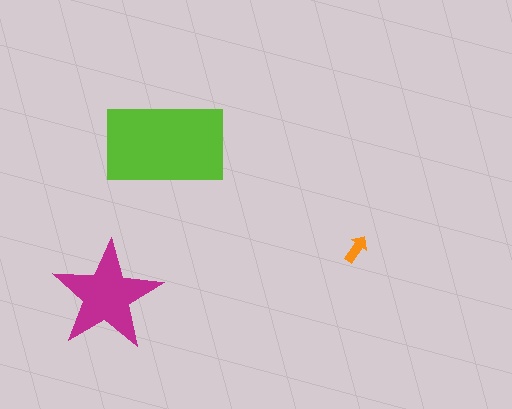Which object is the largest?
The lime rectangle.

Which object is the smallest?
The orange arrow.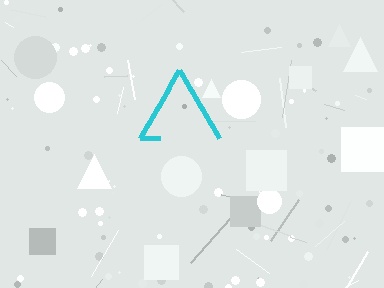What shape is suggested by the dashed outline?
The dashed outline suggests a triangle.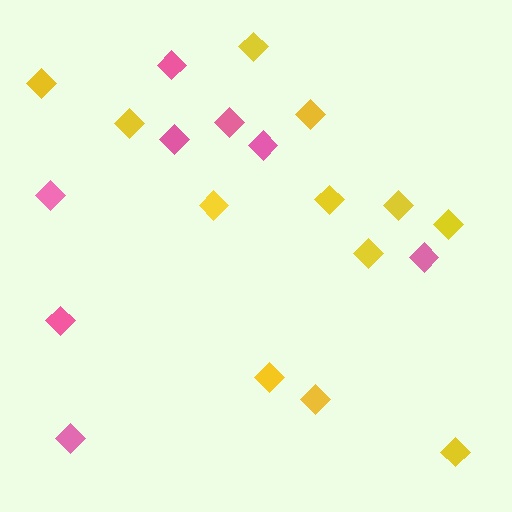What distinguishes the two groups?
There are 2 groups: one group of yellow diamonds (12) and one group of pink diamonds (8).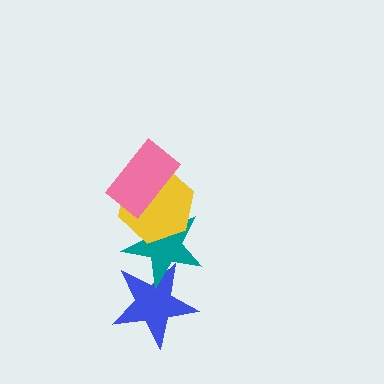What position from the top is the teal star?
The teal star is 3rd from the top.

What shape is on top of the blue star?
The teal star is on top of the blue star.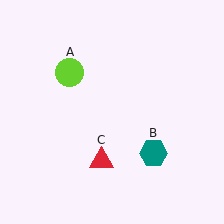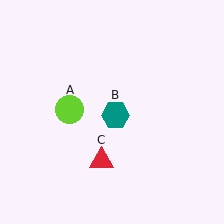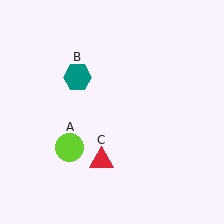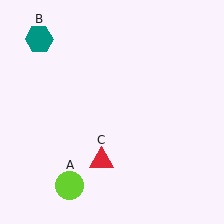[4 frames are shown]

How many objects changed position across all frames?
2 objects changed position: lime circle (object A), teal hexagon (object B).